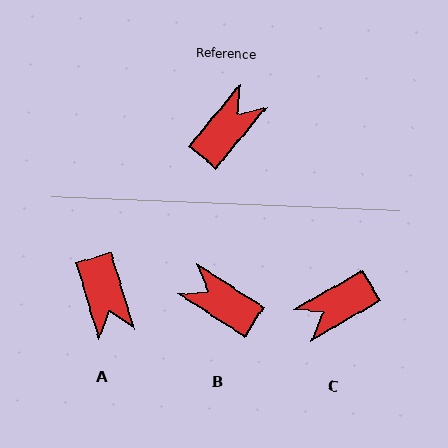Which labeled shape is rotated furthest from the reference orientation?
C, about 159 degrees away.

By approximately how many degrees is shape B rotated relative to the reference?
Approximately 97 degrees counter-clockwise.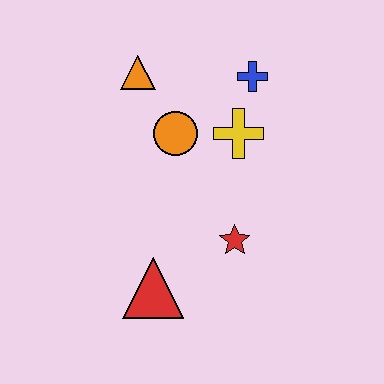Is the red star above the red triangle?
Yes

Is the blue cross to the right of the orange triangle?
Yes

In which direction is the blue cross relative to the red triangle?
The blue cross is above the red triangle.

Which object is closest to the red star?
The red triangle is closest to the red star.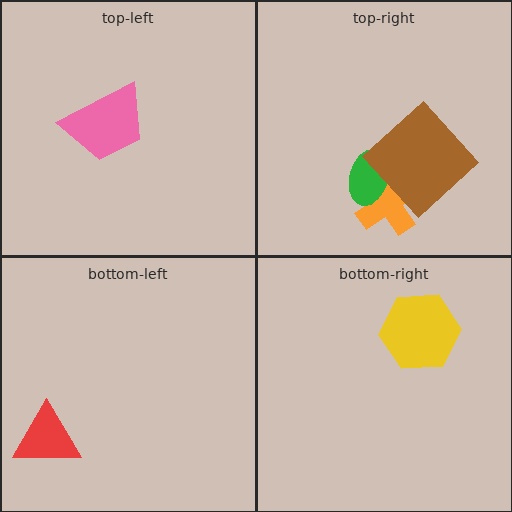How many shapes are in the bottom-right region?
1.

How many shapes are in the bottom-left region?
1.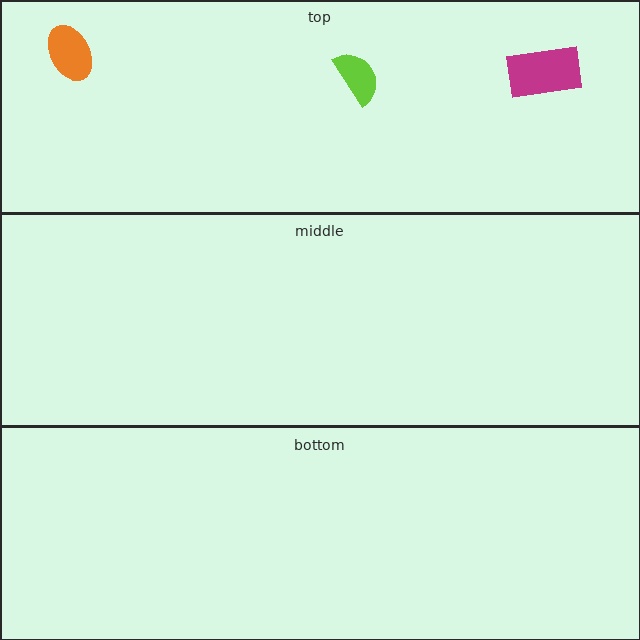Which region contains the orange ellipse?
The top region.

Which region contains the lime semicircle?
The top region.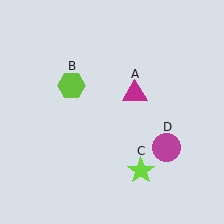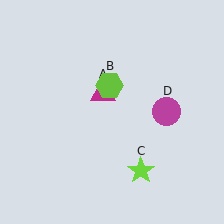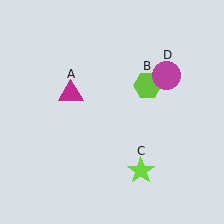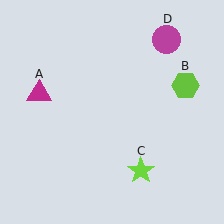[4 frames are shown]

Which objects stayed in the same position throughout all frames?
Lime star (object C) remained stationary.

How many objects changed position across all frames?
3 objects changed position: magenta triangle (object A), lime hexagon (object B), magenta circle (object D).